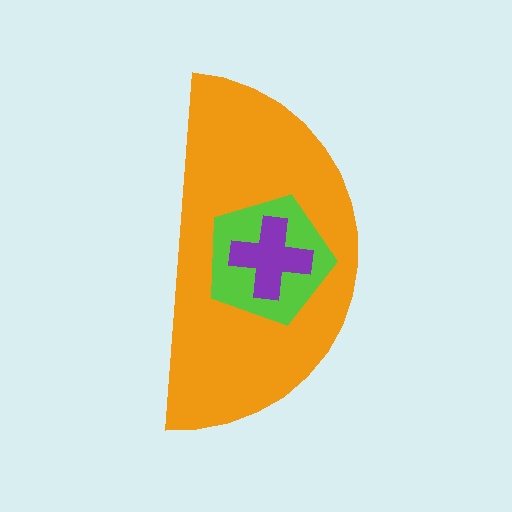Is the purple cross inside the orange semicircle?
Yes.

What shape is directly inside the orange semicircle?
The lime pentagon.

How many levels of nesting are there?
3.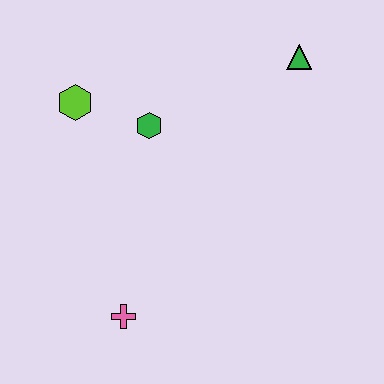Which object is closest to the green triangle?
The green hexagon is closest to the green triangle.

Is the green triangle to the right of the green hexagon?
Yes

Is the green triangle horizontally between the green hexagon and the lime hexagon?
No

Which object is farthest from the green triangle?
The pink cross is farthest from the green triangle.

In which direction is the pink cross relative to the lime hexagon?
The pink cross is below the lime hexagon.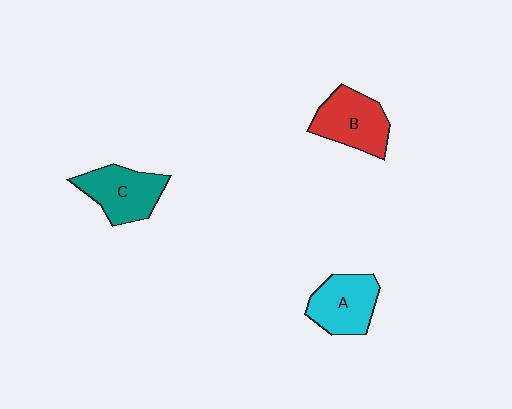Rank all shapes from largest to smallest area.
From largest to smallest: B (red), C (teal), A (cyan).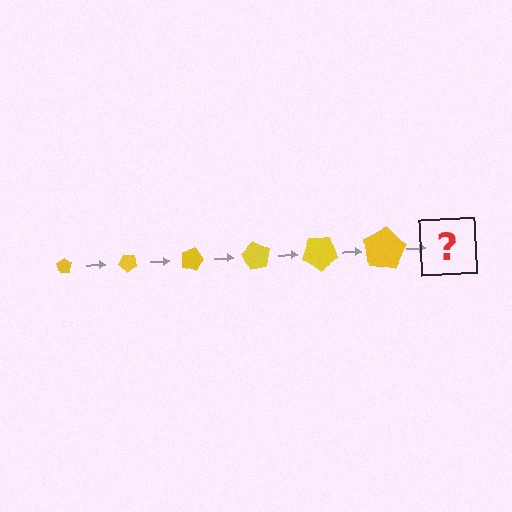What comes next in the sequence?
The next element should be a pentagon, larger than the previous one and rotated 270 degrees from the start.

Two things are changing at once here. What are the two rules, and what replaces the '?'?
The two rules are that the pentagon grows larger each step and it rotates 45 degrees each step. The '?' should be a pentagon, larger than the previous one and rotated 270 degrees from the start.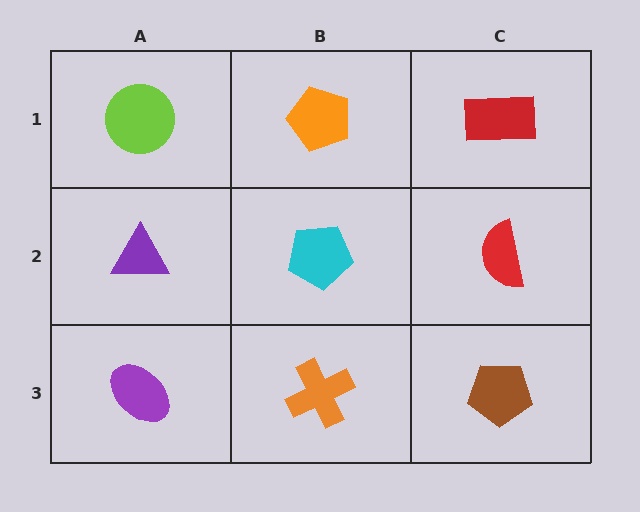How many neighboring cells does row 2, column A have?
3.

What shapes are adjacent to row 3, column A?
A purple triangle (row 2, column A), an orange cross (row 3, column B).